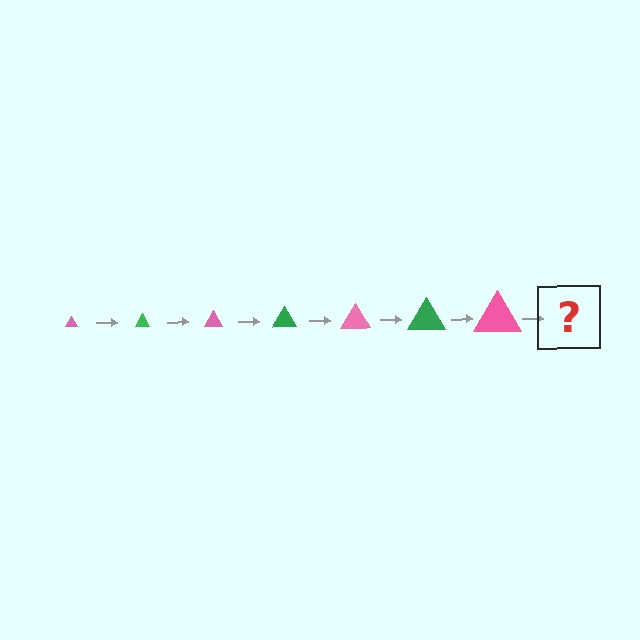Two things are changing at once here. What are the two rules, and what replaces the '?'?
The two rules are that the triangle grows larger each step and the color cycles through pink and green. The '?' should be a green triangle, larger than the previous one.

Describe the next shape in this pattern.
It should be a green triangle, larger than the previous one.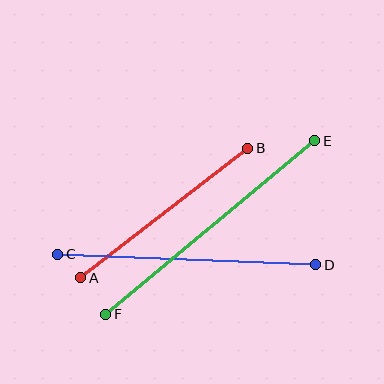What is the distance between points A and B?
The distance is approximately 211 pixels.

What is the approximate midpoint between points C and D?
The midpoint is at approximately (187, 260) pixels.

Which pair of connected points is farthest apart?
Points E and F are farthest apart.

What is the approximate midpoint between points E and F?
The midpoint is at approximately (210, 227) pixels.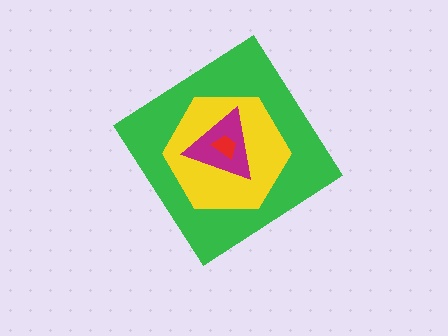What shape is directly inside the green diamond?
The yellow hexagon.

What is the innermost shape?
The red trapezoid.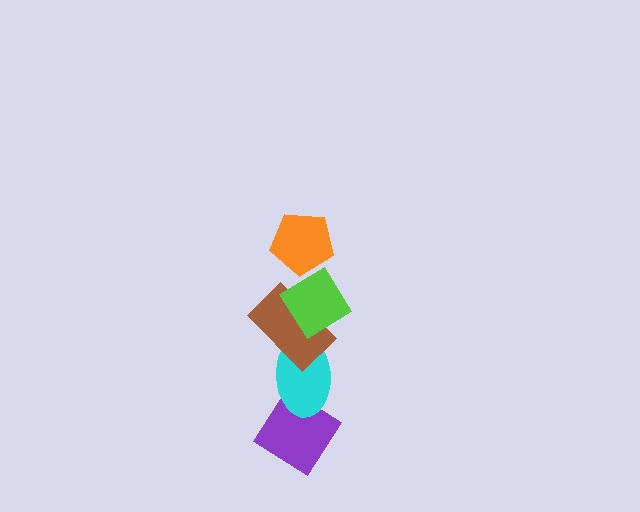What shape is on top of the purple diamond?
The cyan ellipse is on top of the purple diamond.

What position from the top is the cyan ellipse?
The cyan ellipse is 4th from the top.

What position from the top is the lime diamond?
The lime diamond is 2nd from the top.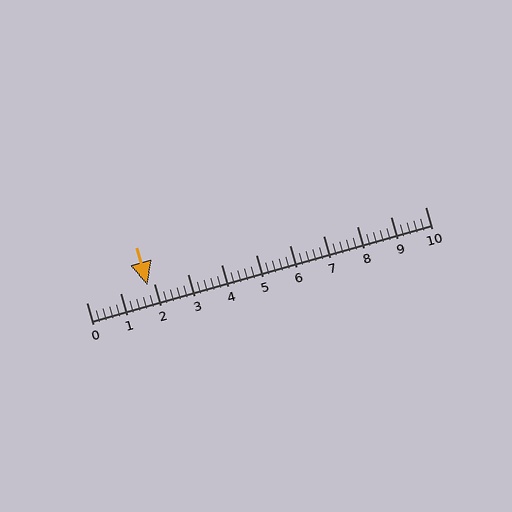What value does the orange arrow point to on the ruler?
The orange arrow points to approximately 1.8.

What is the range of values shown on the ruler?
The ruler shows values from 0 to 10.